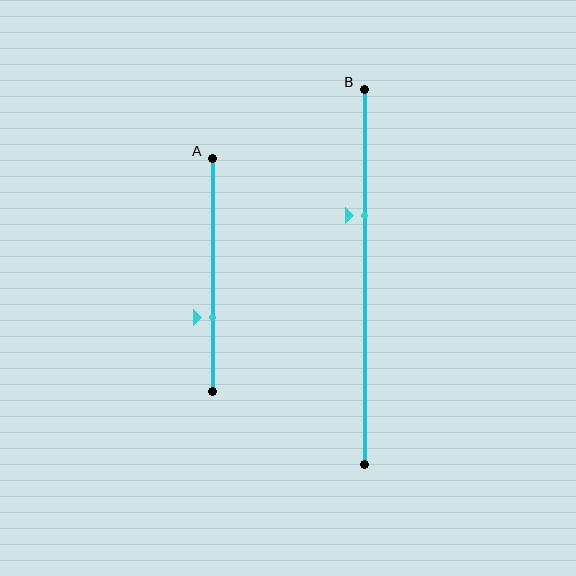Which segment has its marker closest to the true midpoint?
Segment B has its marker closest to the true midpoint.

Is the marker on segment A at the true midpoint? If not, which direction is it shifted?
No, the marker on segment A is shifted downward by about 18% of the segment length.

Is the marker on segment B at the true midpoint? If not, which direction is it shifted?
No, the marker on segment B is shifted upward by about 16% of the segment length.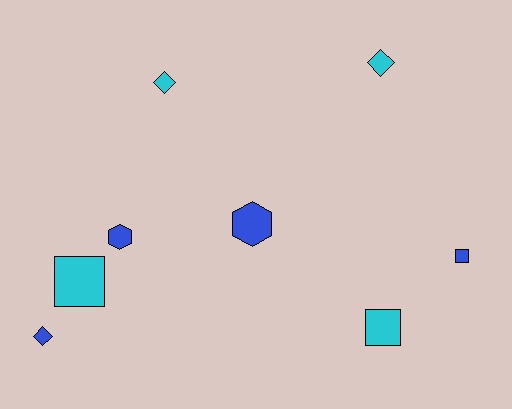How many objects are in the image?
There are 8 objects.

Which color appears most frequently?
Cyan, with 4 objects.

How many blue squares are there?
There is 1 blue square.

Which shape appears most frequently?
Diamond, with 3 objects.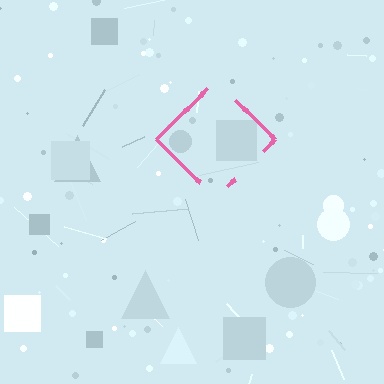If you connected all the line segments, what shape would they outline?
They would outline a diamond.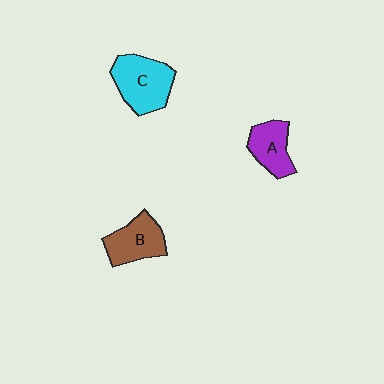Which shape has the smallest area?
Shape A (purple).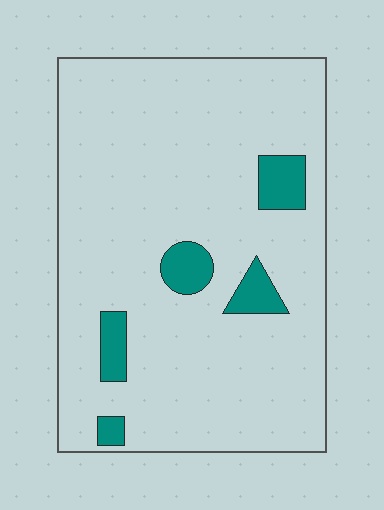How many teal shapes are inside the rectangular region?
5.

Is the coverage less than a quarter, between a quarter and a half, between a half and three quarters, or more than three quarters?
Less than a quarter.